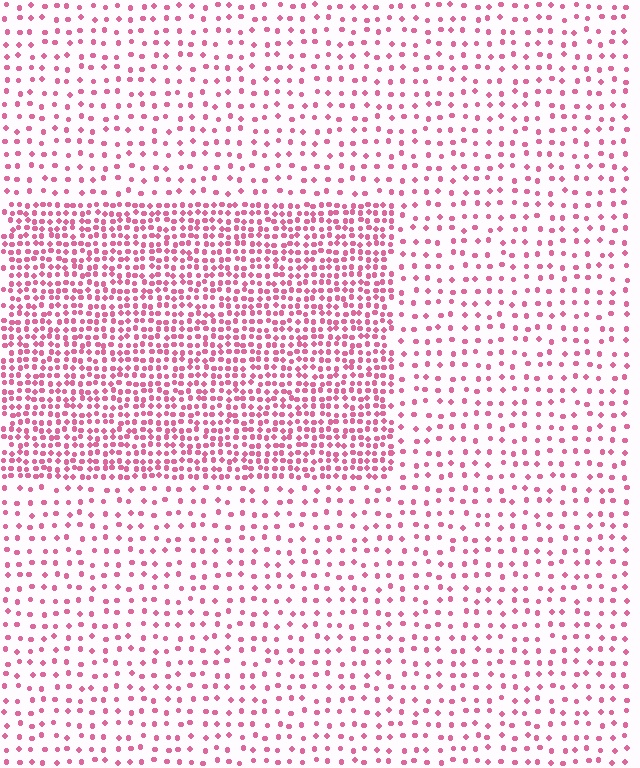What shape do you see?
I see a rectangle.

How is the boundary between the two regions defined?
The boundary is defined by a change in element density (approximately 2.6x ratio). All elements are the same color, size, and shape.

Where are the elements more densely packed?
The elements are more densely packed inside the rectangle boundary.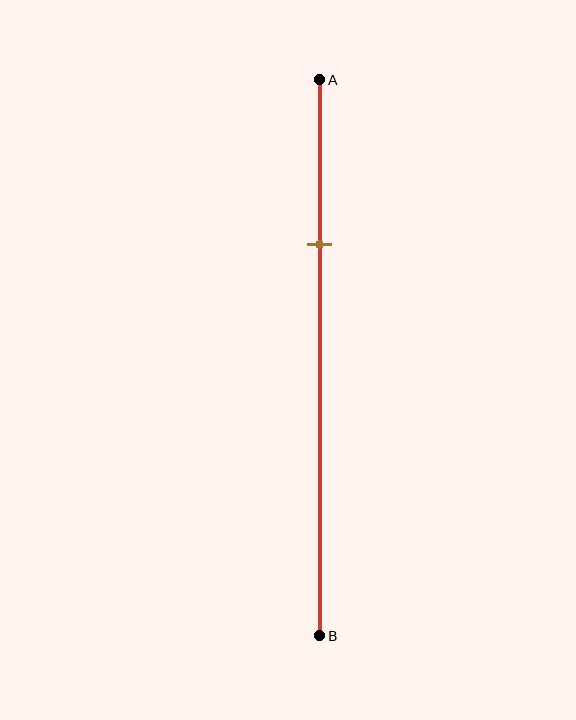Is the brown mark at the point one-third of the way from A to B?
No, the mark is at about 30% from A, not at the 33% one-third point.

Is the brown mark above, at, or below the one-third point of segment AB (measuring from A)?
The brown mark is above the one-third point of segment AB.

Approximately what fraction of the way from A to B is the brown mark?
The brown mark is approximately 30% of the way from A to B.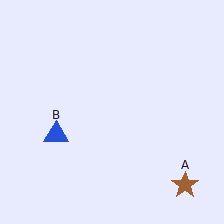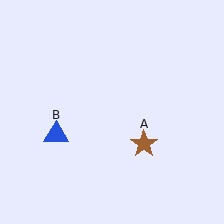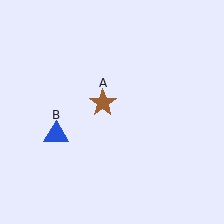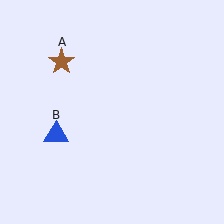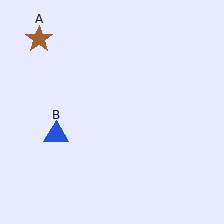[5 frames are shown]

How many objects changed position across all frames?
1 object changed position: brown star (object A).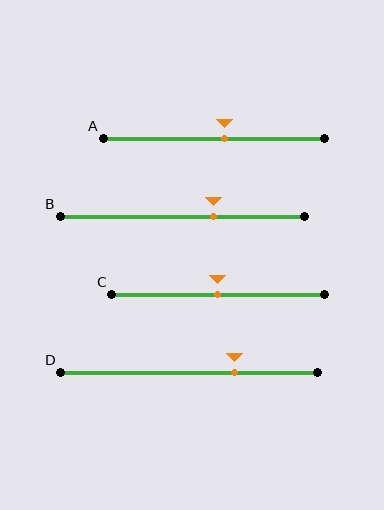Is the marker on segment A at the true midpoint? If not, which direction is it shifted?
No, the marker on segment A is shifted to the right by about 5% of the segment length.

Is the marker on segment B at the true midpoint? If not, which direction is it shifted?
No, the marker on segment B is shifted to the right by about 13% of the segment length.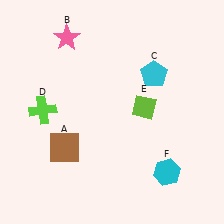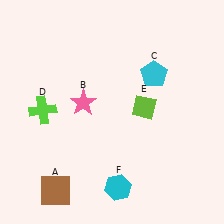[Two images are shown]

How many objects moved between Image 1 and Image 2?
3 objects moved between the two images.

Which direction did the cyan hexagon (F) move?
The cyan hexagon (F) moved left.